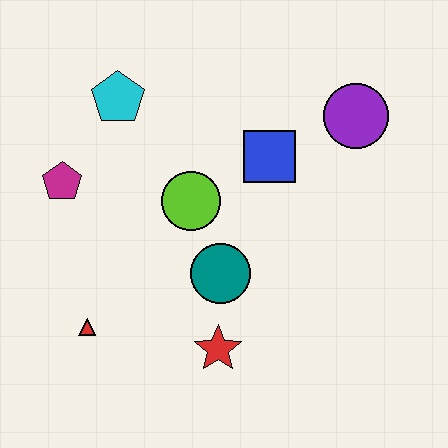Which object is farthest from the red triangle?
The purple circle is farthest from the red triangle.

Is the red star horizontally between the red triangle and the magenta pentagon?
No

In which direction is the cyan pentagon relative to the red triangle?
The cyan pentagon is above the red triangle.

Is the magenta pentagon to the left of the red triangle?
Yes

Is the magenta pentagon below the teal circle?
No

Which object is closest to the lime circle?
The teal circle is closest to the lime circle.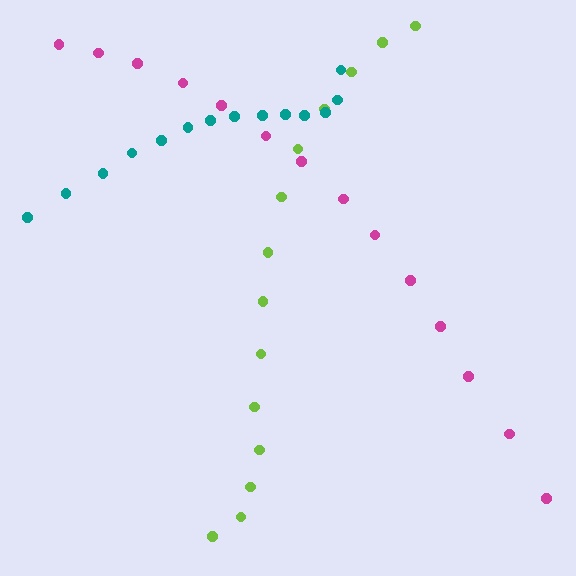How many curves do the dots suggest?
There are 3 distinct paths.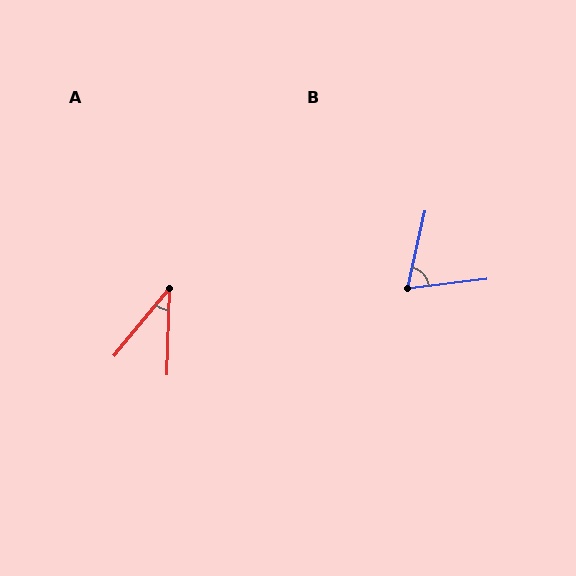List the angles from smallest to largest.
A (38°), B (70°).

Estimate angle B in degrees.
Approximately 70 degrees.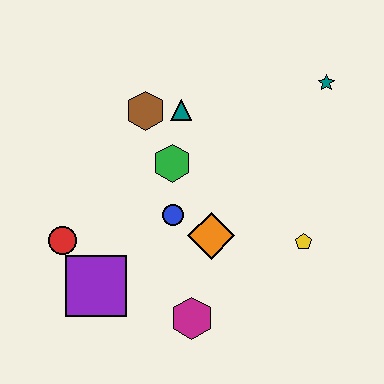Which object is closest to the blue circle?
The orange diamond is closest to the blue circle.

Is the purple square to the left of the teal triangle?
Yes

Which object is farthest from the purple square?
The teal star is farthest from the purple square.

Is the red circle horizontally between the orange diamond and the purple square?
No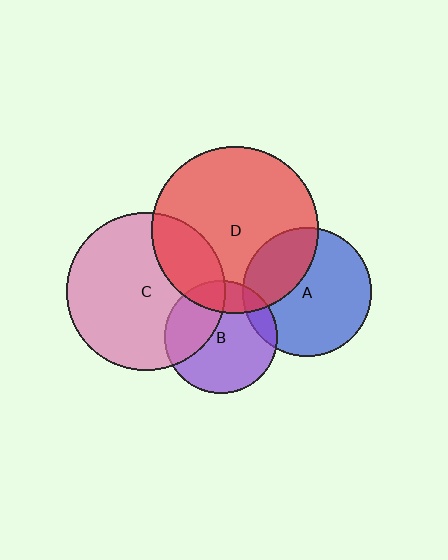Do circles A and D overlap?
Yes.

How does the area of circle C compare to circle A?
Approximately 1.5 times.